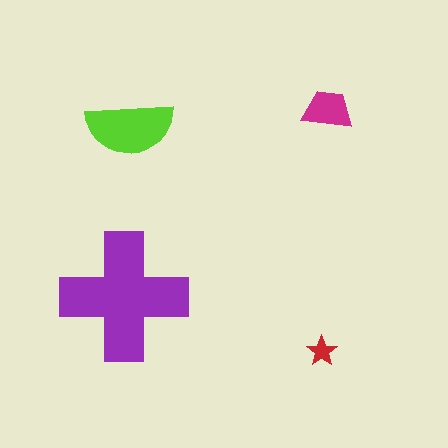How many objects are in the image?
There are 4 objects in the image.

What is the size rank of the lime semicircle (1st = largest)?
2nd.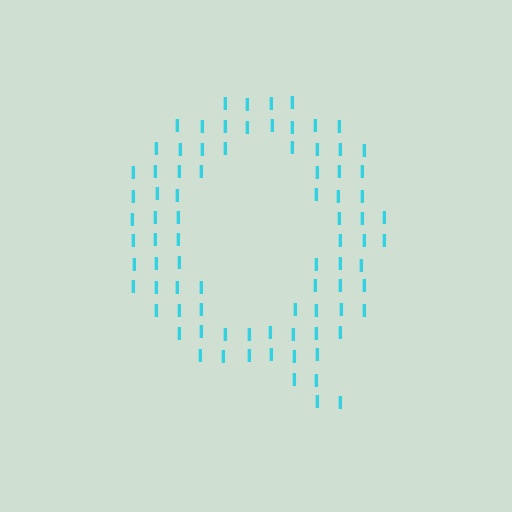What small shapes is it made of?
It is made of small letter I's.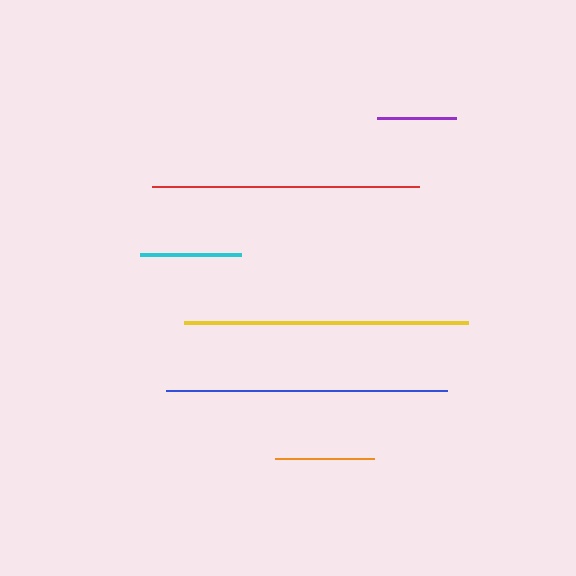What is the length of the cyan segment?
The cyan segment is approximately 100 pixels long.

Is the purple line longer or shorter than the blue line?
The blue line is longer than the purple line.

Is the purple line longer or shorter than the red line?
The red line is longer than the purple line.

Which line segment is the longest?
The yellow line is the longest at approximately 285 pixels.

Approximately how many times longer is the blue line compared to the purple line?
The blue line is approximately 3.6 times the length of the purple line.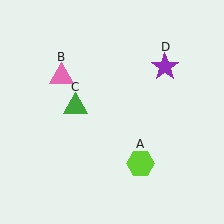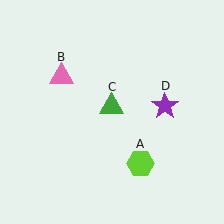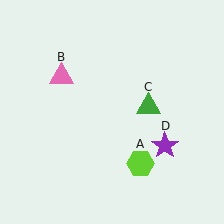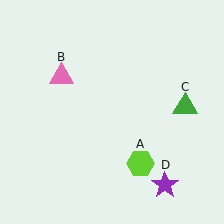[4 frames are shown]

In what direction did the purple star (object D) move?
The purple star (object D) moved down.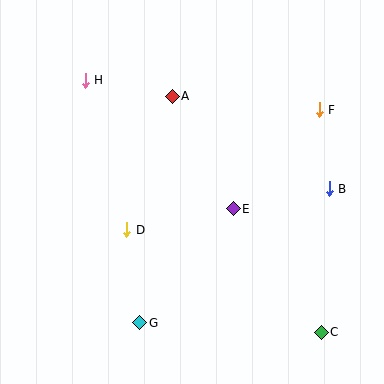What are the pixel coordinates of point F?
Point F is at (319, 110).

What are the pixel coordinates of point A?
Point A is at (172, 97).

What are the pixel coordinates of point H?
Point H is at (85, 80).